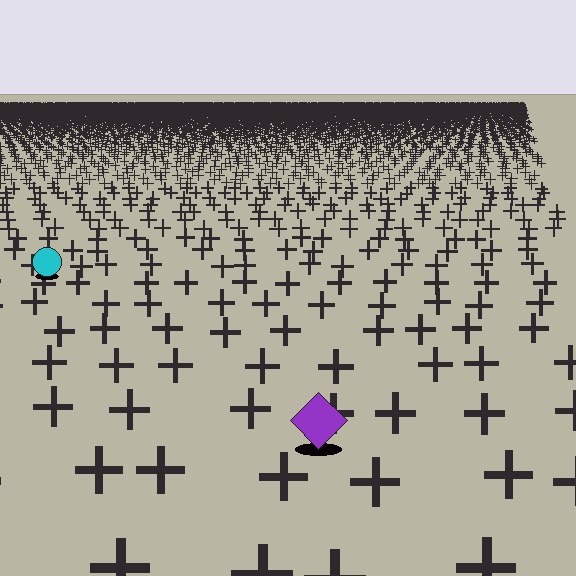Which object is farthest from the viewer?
The cyan circle is farthest from the viewer. It appears smaller and the ground texture around it is denser.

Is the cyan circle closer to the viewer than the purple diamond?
No. The purple diamond is closer — you can tell from the texture gradient: the ground texture is coarser near it.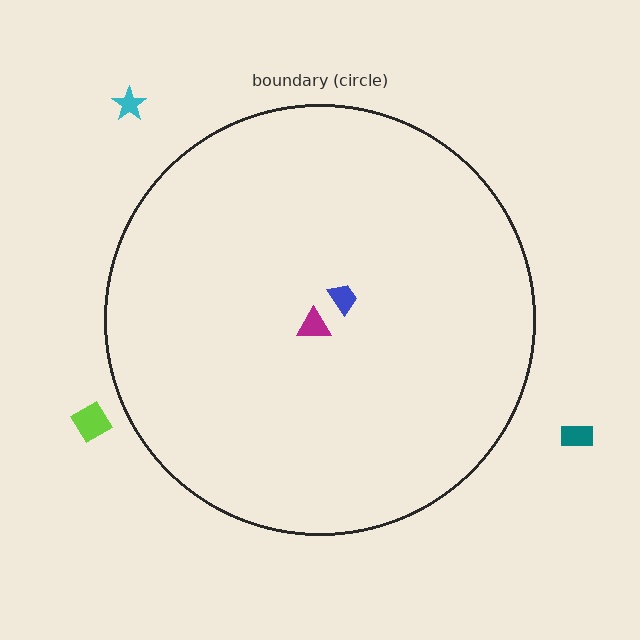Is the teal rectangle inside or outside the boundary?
Outside.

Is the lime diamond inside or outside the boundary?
Outside.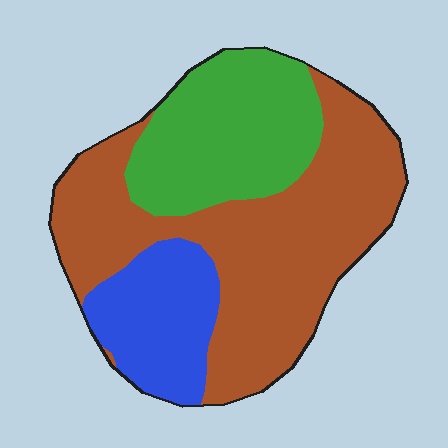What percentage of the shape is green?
Green covers 28% of the shape.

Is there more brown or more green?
Brown.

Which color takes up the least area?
Blue, at roughly 20%.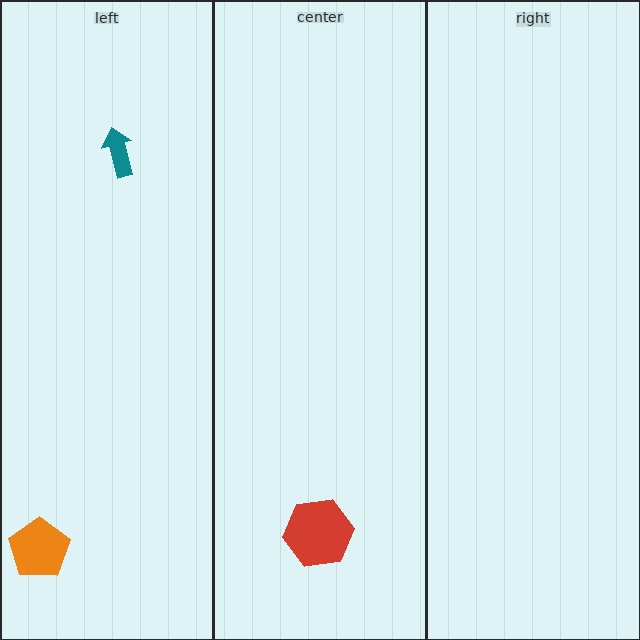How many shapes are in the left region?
2.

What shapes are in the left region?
The orange pentagon, the teal arrow.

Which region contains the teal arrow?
The left region.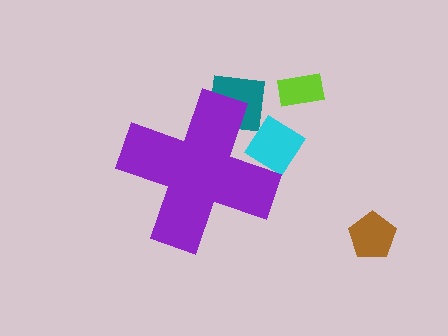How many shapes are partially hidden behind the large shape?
2 shapes are partially hidden.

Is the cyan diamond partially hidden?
Yes, the cyan diamond is partially hidden behind the purple cross.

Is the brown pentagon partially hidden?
No, the brown pentagon is fully visible.